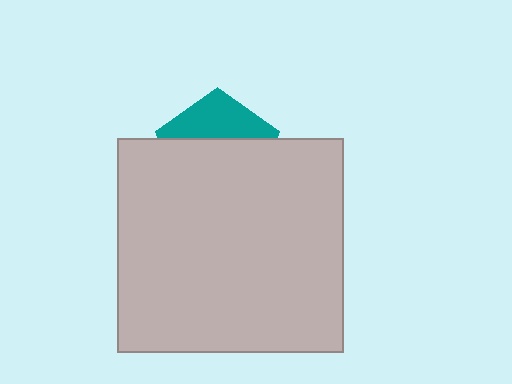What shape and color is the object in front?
The object in front is a light gray rectangle.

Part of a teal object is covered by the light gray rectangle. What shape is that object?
It is a pentagon.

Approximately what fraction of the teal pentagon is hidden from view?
Roughly 66% of the teal pentagon is hidden behind the light gray rectangle.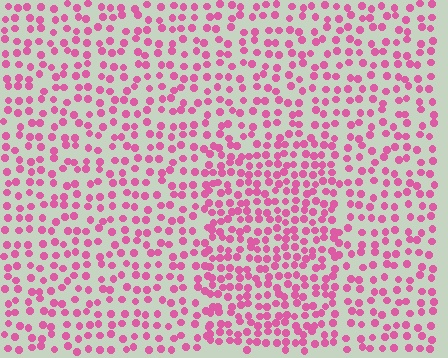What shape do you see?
I see a rectangle.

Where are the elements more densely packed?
The elements are more densely packed inside the rectangle boundary.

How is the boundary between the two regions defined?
The boundary is defined by a change in element density (approximately 1.6x ratio). All elements are the same color, size, and shape.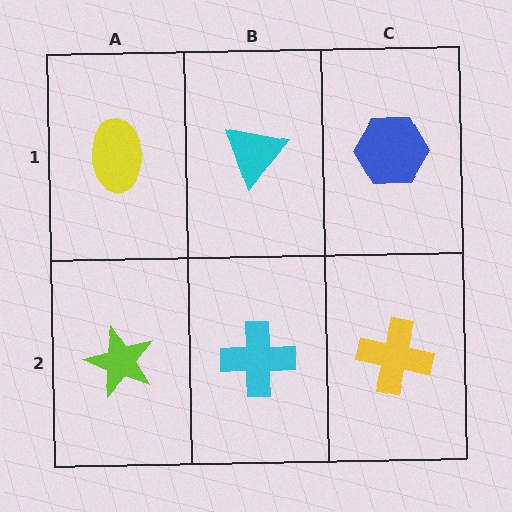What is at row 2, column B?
A cyan cross.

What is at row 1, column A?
A yellow ellipse.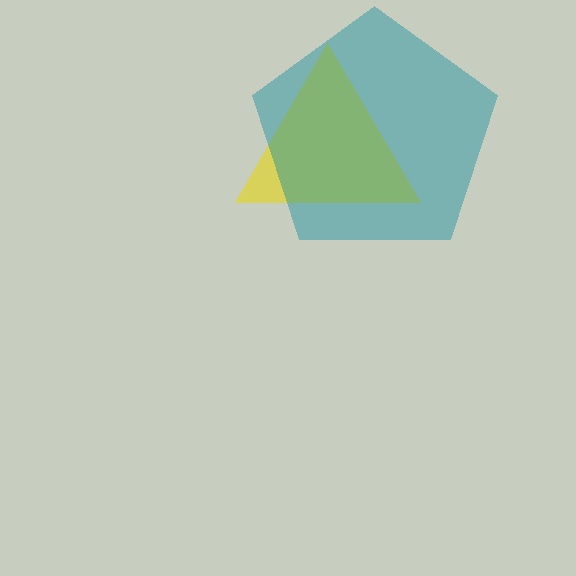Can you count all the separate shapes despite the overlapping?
Yes, there are 2 separate shapes.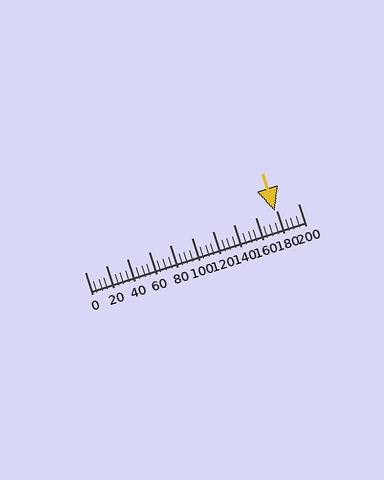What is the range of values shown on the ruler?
The ruler shows values from 0 to 200.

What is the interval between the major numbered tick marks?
The major tick marks are spaced 20 units apart.